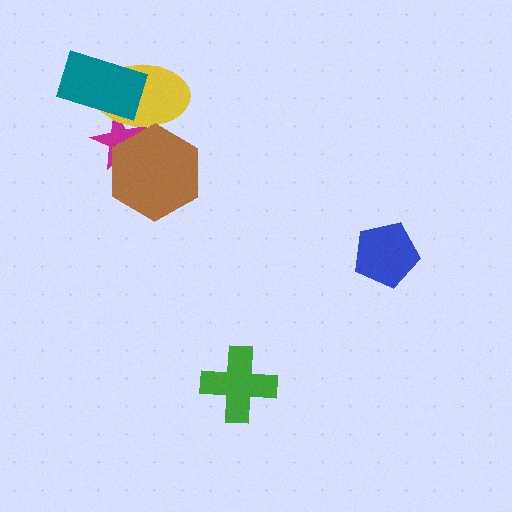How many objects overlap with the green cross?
0 objects overlap with the green cross.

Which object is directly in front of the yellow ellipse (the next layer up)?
The brown hexagon is directly in front of the yellow ellipse.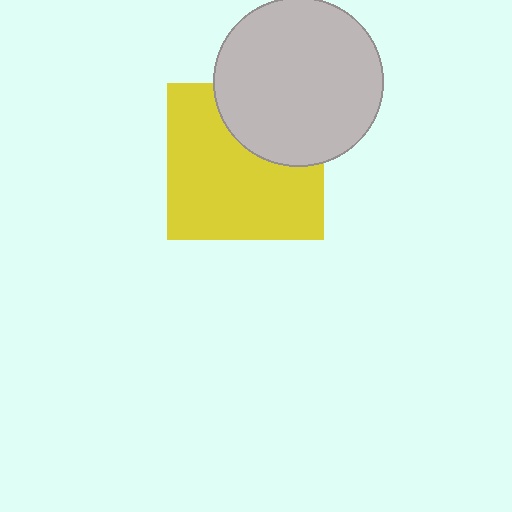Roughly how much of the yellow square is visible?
Most of it is visible (roughly 69%).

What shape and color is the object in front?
The object in front is a light gray circle.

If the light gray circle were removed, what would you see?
You would see the complete yellow square.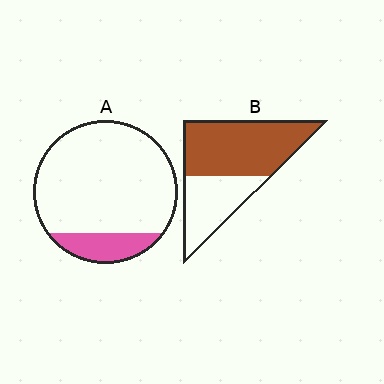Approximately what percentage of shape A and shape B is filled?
A is approximately 15% and B is approximately 65%.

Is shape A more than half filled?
No.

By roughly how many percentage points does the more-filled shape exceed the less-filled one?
By roughly 45 percentage points (B over A).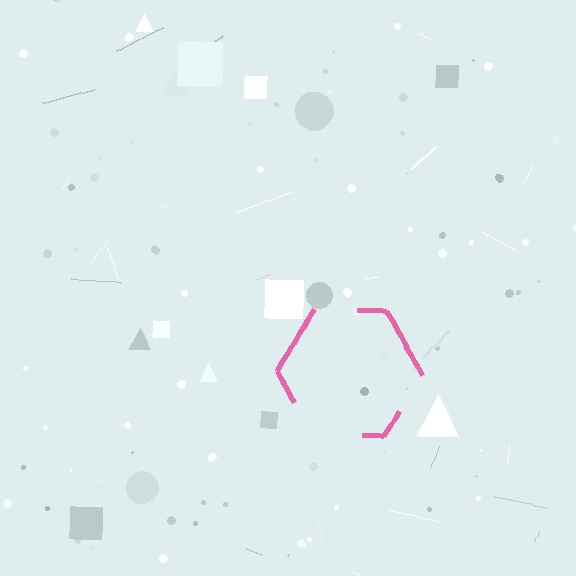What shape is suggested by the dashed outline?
The dashed outline suggests a hexagon.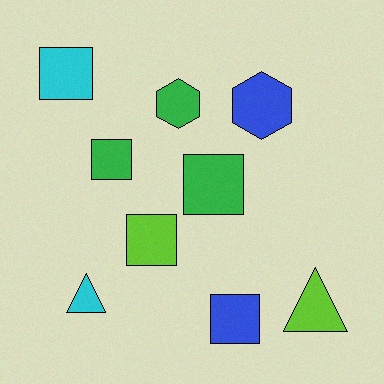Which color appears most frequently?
Green, with 3 objects.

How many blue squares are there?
There is 1 blue square.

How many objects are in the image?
There are 9 objects.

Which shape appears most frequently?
Square, with 5 objects.